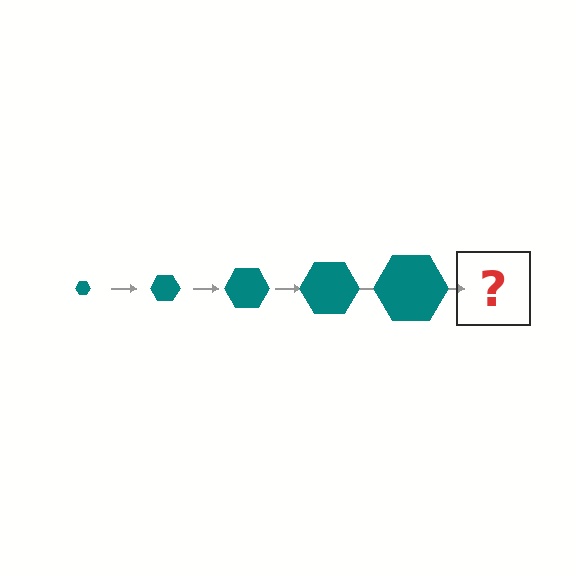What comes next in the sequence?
The next element should be a teal hexagon, larger than the previous one.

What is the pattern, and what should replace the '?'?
The pattern is that the hexagon gets progressively larger each step. The '?' should be a teal hexagon, larger than the previous one.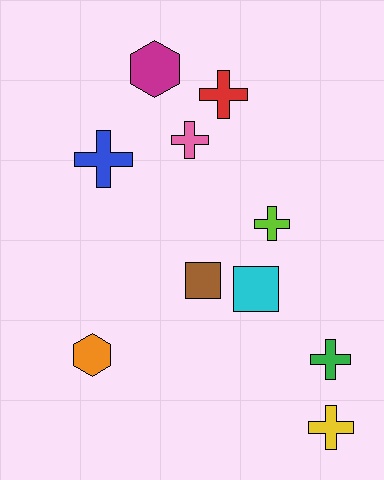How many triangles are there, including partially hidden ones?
There are no triangles.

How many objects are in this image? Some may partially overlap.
There are 10 objects.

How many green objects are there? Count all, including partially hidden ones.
There is 1 green object.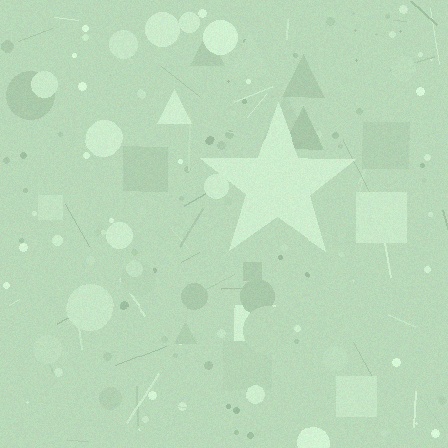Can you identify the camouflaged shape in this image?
The camouflaged shape is a star.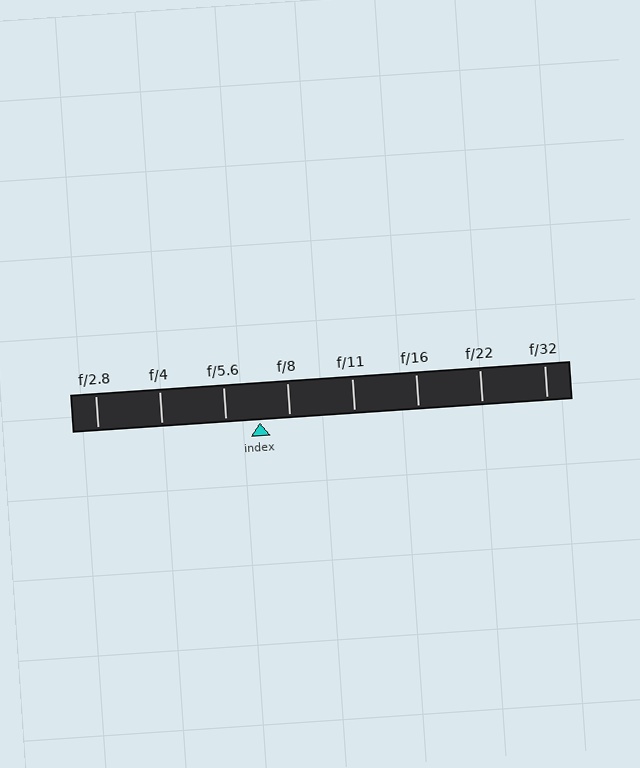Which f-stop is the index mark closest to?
The index mark is closest to f/8.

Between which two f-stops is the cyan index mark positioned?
The index mark is between f/5.6 and f/8.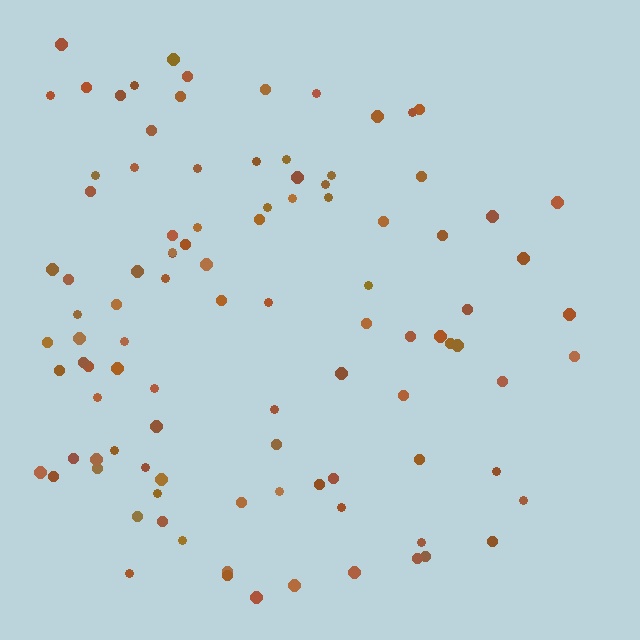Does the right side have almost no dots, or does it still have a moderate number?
Still a moderate number, just noticeably fewer than the left.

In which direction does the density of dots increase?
From right to left, with the left side densest.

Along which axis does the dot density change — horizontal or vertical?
Horizontal.